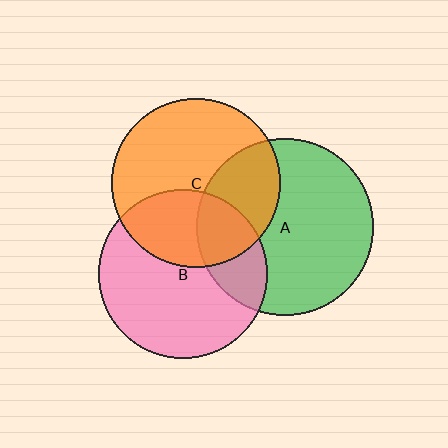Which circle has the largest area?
Circle A (green).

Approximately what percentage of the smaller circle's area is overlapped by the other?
Approximately 35%.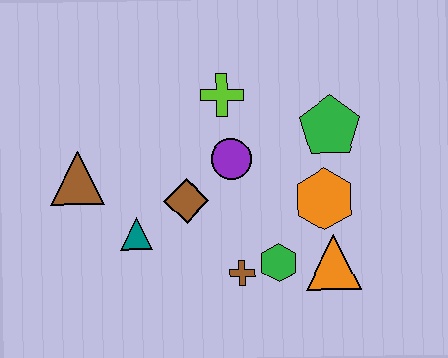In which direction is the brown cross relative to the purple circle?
The brown cross is below the purple circle.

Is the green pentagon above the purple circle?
Yes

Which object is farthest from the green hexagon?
The brown triangle is farthest from the green hexagon.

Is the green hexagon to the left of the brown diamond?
No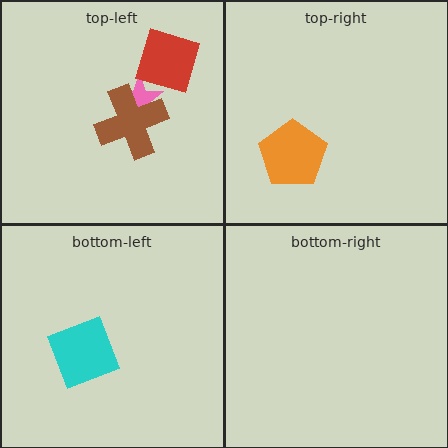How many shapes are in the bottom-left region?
1.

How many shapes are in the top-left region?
3.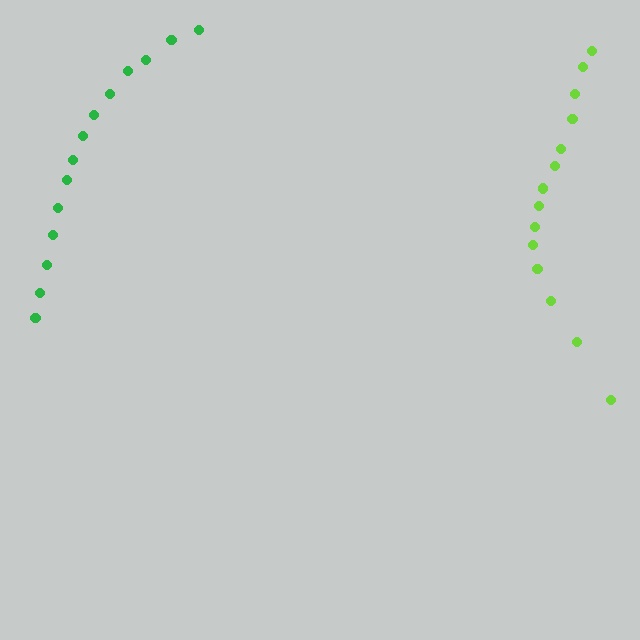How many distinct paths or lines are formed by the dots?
There are 2 distinct paths.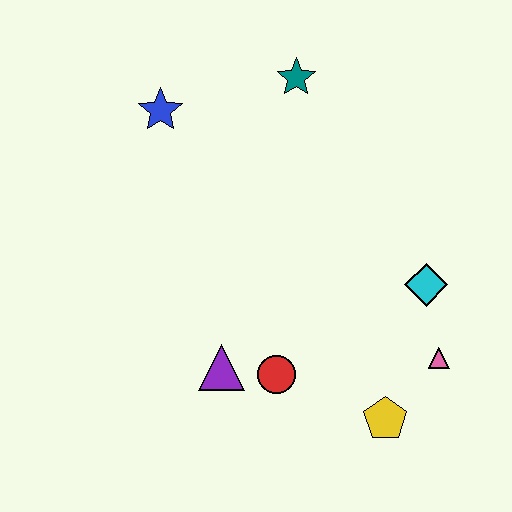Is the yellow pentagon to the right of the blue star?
Yes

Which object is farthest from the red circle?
The teal star is farthest from the red circle.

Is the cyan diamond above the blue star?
No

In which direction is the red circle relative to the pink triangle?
The red circle is to the left of the pink triangle.